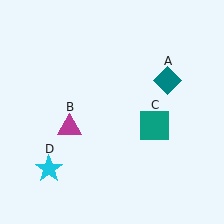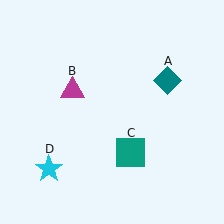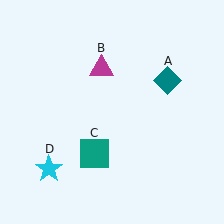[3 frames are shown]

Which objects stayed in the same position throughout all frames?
Teal diamond (object A) and cyan star (object D) remained stationary.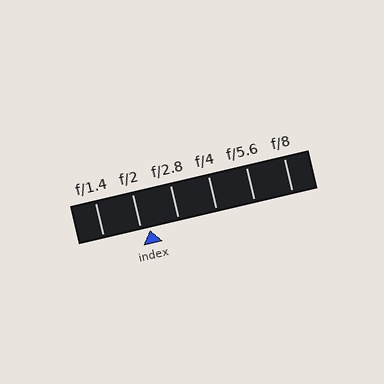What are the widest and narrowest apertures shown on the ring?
The widest aperture shown is f/1.4 and the narrowest is f/8.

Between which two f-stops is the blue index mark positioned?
The index mark is between f/2 and f/2.8.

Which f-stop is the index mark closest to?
The index mark is closest to f/2.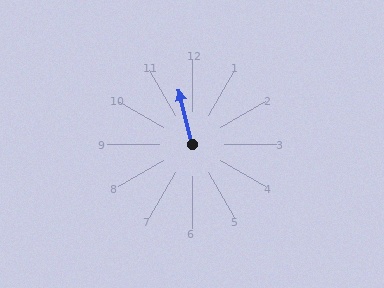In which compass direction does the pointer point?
North.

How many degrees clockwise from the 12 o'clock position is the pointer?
Approximately 346 degrees.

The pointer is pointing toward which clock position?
Roughly 12 o'clock.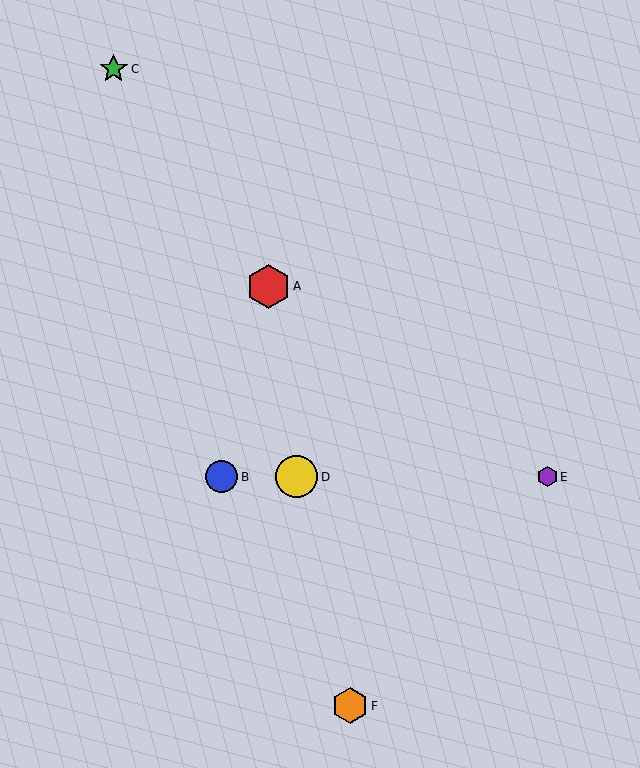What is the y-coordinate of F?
Object F is at y≈706.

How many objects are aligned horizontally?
3 objects (B, D, E) are aligned horizontally.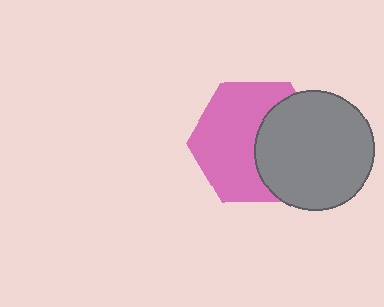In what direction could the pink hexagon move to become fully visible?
The pink hexagon could move left. That would shift it out from behind the gray circle entirely.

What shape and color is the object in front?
The object in front is a gray circle.